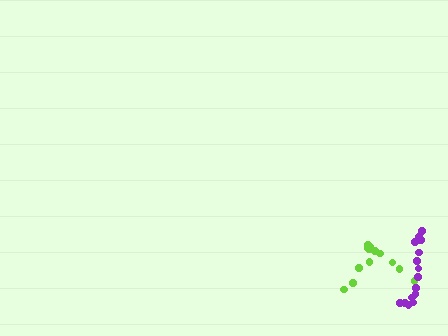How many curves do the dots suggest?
There are 2 distinct paths.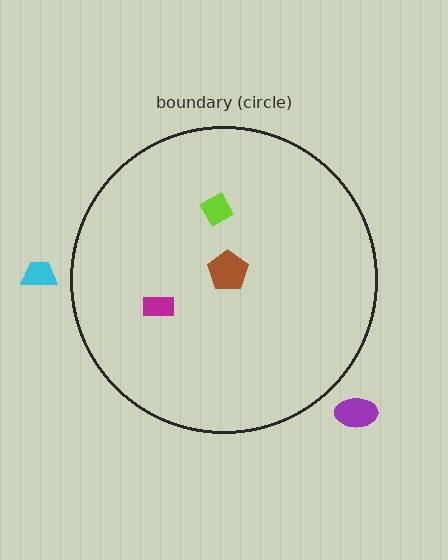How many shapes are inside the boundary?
3 inside, 2 outside.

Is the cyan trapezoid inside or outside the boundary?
Outside.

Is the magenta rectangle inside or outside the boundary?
Inside.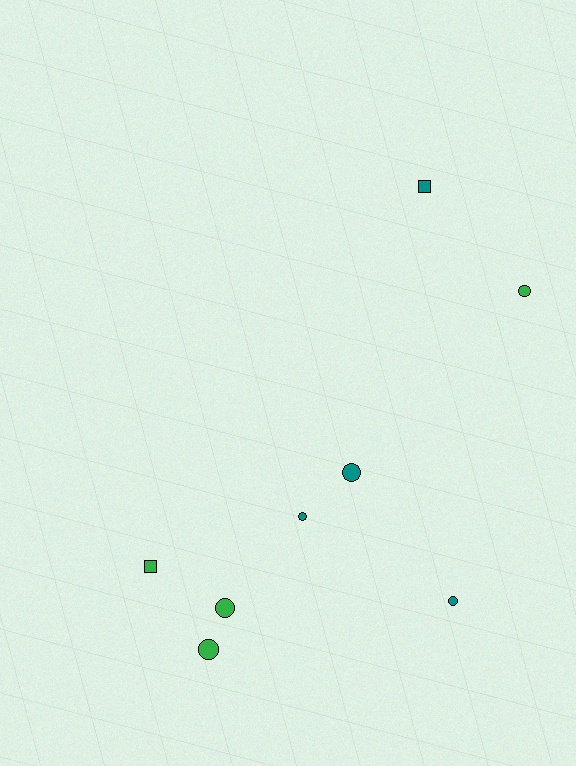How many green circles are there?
There are 3 green circles.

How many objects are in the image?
There are 8 objects.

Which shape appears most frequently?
Circle, with 6 objects.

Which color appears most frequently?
Green, with 4 objects.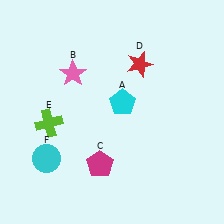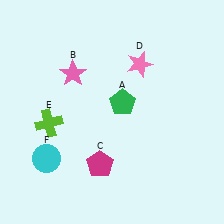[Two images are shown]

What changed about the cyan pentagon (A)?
In Image 1, A is cyan. In Image 2, it changed to green.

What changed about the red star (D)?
In Image 1, D is red. In Image 2, it changed to pink.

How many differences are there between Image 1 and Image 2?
There are 2 differences between the two images.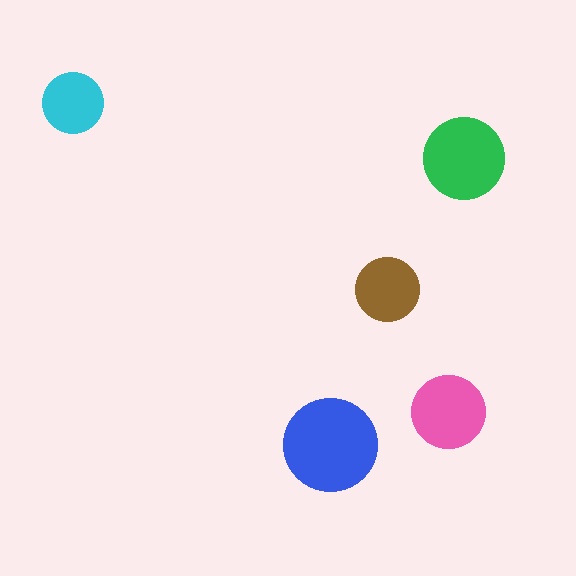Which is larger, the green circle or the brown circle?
The green one.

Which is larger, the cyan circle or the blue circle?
The blue one.